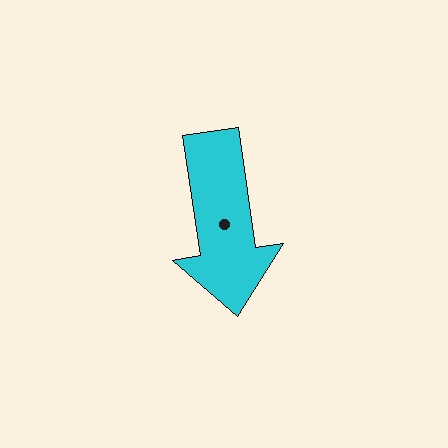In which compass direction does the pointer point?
South.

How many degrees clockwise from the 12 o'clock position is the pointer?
Approximately 172 degrees.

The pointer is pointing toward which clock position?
Roughly 6 o'clock.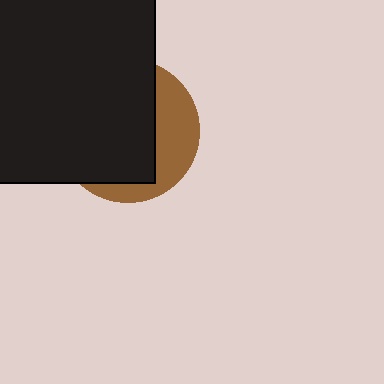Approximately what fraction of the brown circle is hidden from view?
Roughly 67% of the brown circle is hidden behind the black square.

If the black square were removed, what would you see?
You would see the complete brown circle.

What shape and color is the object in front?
The object in front is a black square.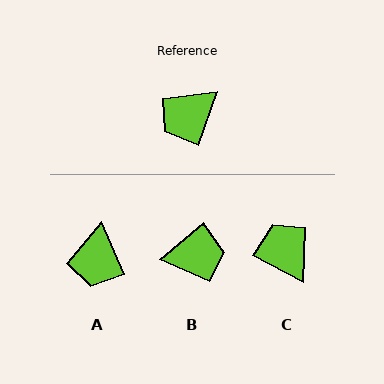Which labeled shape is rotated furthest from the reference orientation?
B, about 149 degrees away.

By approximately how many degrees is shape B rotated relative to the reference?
Approximately 149 degrees counter-clockwise.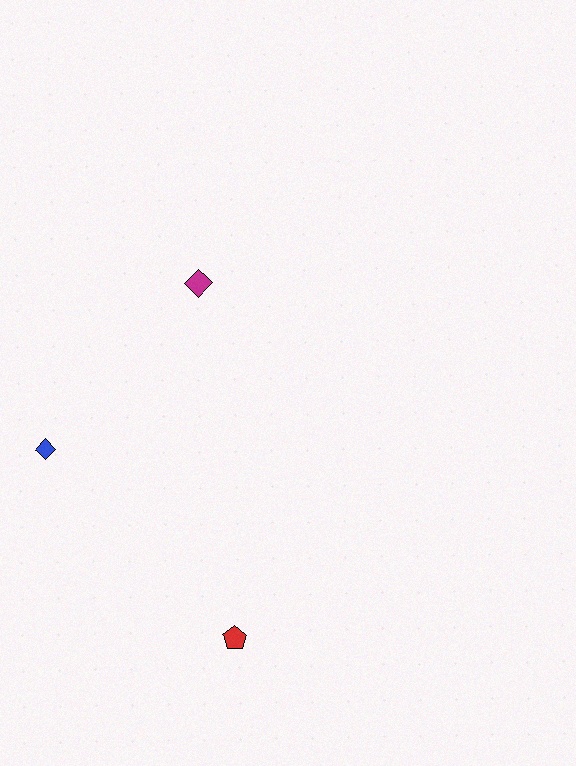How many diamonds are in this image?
There are 2 diamonds.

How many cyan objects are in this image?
There are no cyan objects.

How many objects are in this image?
There are 3 objects.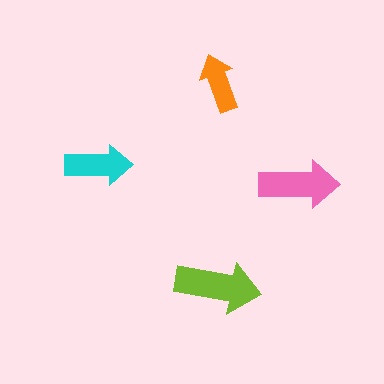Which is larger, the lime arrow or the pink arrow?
The lime one.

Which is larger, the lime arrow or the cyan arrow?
The lime one.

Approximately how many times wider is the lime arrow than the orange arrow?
About 1.5 times wider.